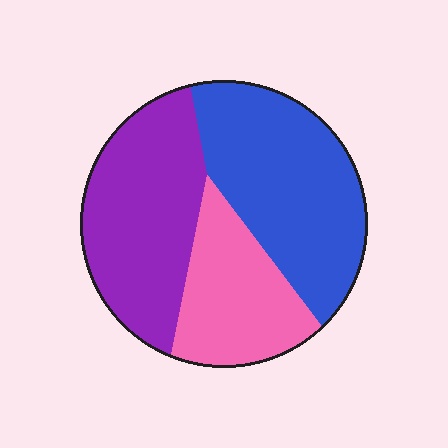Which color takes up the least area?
Pink, at roughly 25%.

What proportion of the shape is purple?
Purple takes up about three eighths (3/8) of the shape.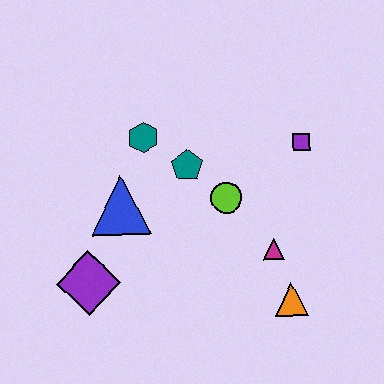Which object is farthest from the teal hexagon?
The orange triangle is farthest from the teal hexagon.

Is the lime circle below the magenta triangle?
No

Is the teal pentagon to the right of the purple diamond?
Yes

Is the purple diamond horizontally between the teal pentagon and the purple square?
No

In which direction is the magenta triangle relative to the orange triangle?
The magenta triangle is above the orange triangle.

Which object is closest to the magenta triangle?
The orange triangle is closest to the magenta triangle.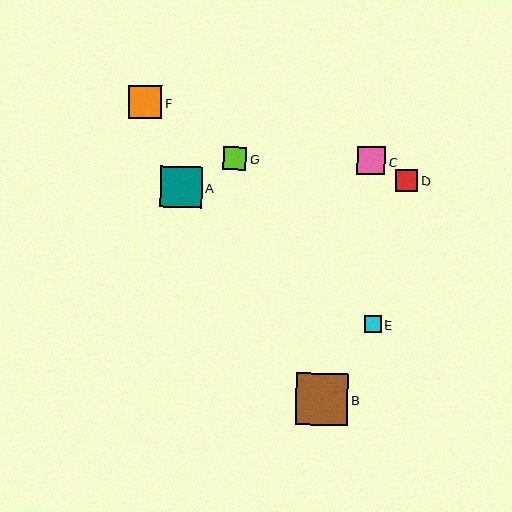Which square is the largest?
Square B is the largest with a size of approximately 53 pixels.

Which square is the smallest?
Square E is the smallest with a size of approximately 17 pixels.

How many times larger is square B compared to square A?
Square B is approximately 1.3 times the size of square A.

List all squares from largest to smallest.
From largest to smallest: B, A, F, C, G, D, E.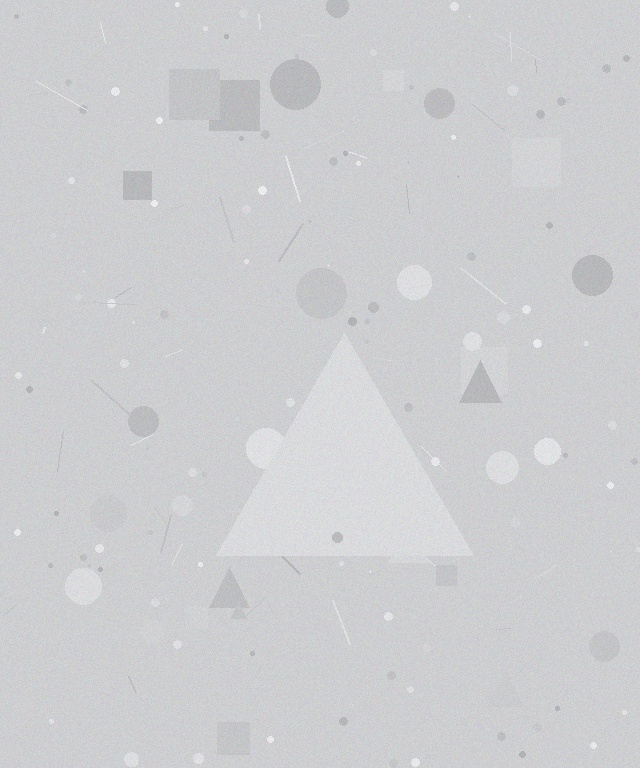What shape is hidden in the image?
A triangle is hidden in the image.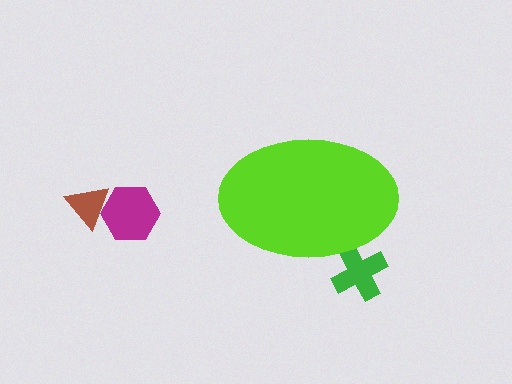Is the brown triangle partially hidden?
No, the brown triangle is fully visible.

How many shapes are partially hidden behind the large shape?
1 shape is partially hidden.